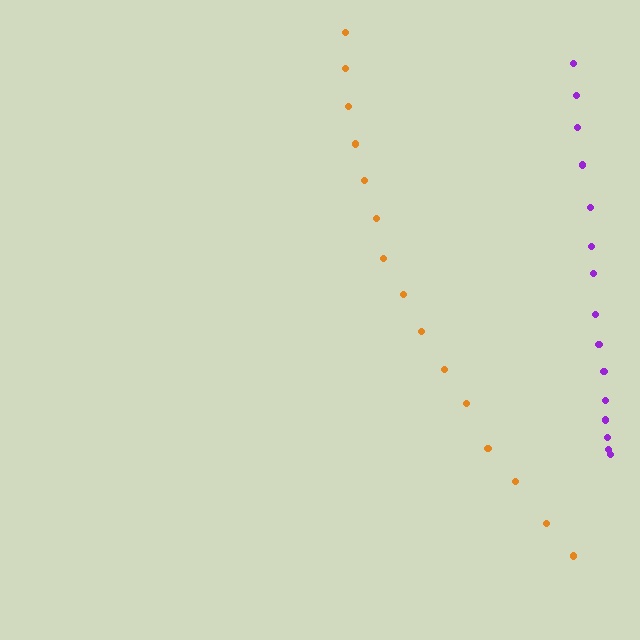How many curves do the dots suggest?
There are 2 distinct paths.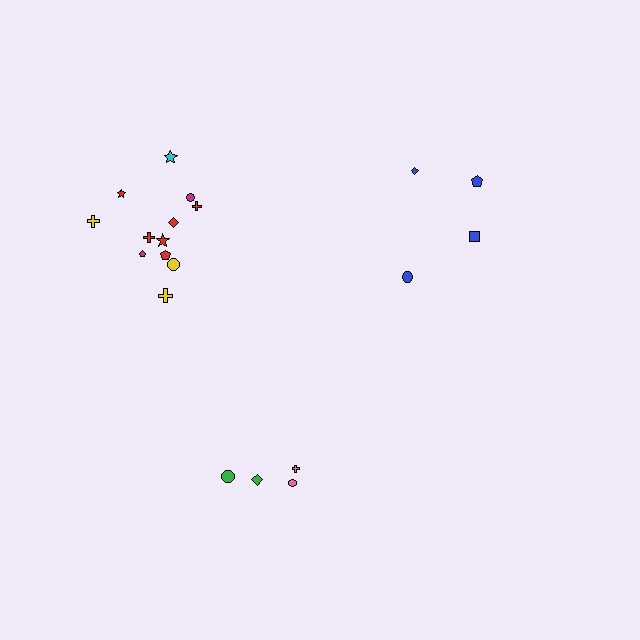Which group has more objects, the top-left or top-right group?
The top-left group.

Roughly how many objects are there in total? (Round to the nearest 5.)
Roughly 20 objects in total.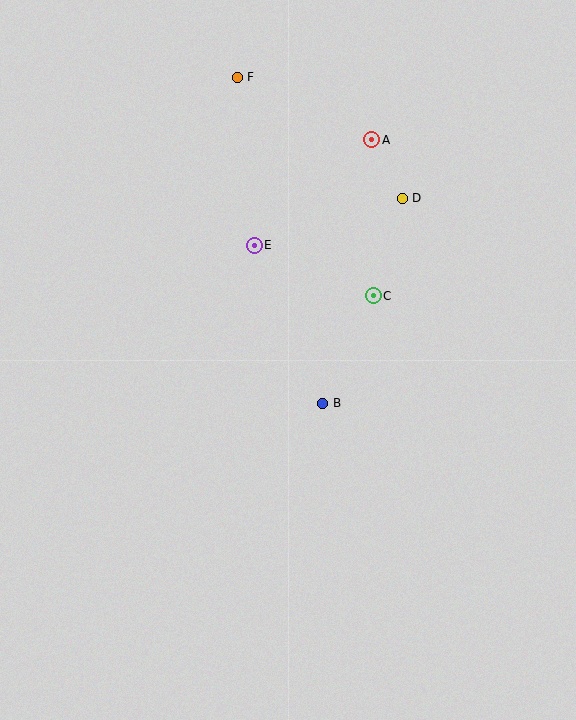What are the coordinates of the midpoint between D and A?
The midpoint between D and A is at (387, 169).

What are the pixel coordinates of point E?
Point E is at (254, 245).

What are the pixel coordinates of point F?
Point F is at (237, 77).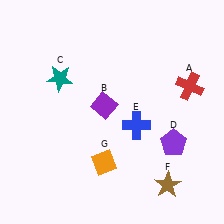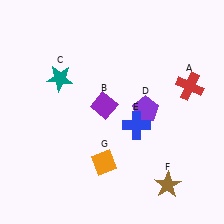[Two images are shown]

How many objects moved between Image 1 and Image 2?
1 object moved between the two images.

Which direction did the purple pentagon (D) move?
The purple pentagon (D) moved up.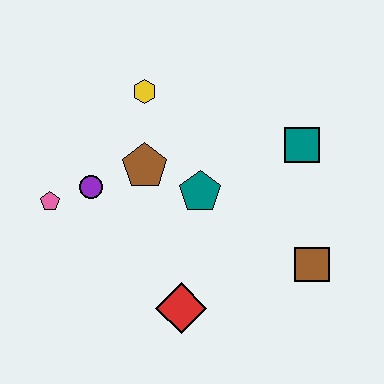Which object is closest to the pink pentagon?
The purple circle is closest to the pink pentagon.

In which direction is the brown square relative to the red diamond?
The brown square is to the right of the red diamond.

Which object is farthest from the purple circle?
The brown square is farthest from the purple circle.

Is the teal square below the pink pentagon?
No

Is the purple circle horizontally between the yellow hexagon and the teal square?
No